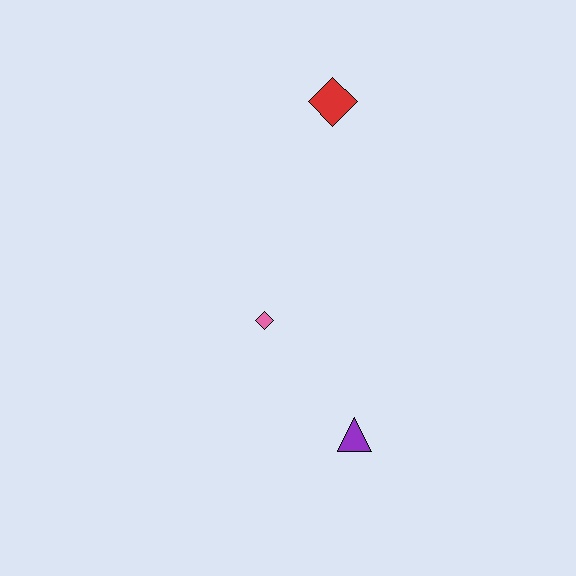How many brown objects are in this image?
There are no brown objects.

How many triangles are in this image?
There is 1 triangle.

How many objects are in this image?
There are 3 objects.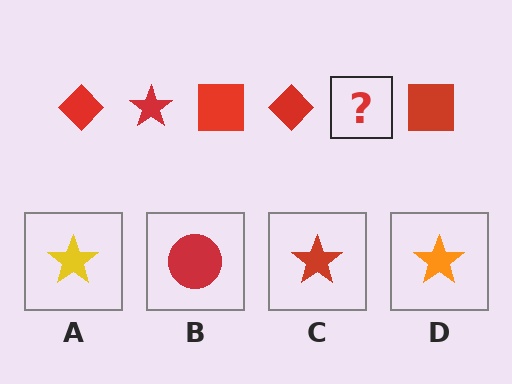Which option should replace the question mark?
Option C.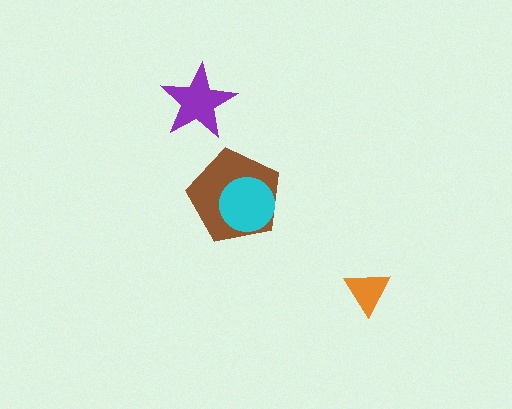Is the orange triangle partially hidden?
No, no other shape covers it.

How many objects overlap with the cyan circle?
1 object overlaps with the cyan circle.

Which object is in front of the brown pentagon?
The cyan circle is in front of the brown pentagon.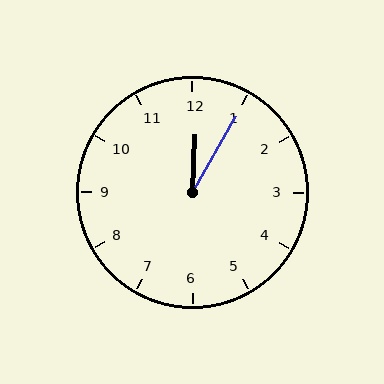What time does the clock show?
12:05.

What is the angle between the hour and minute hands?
Approximately 28 degrees.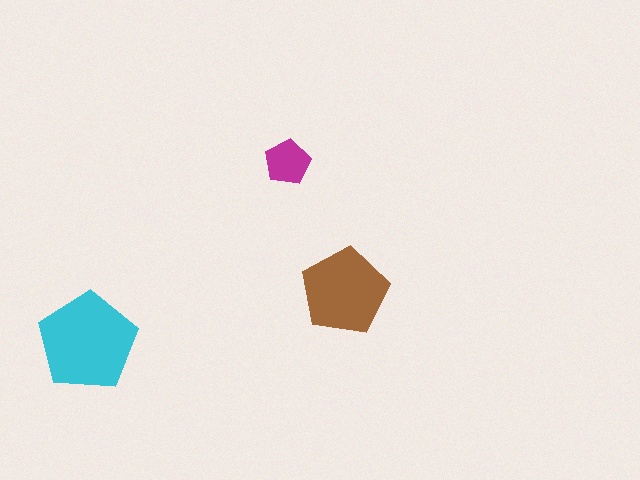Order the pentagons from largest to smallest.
the cyan one, the brown one, the magenta one.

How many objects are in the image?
There are 3 objects in the image.